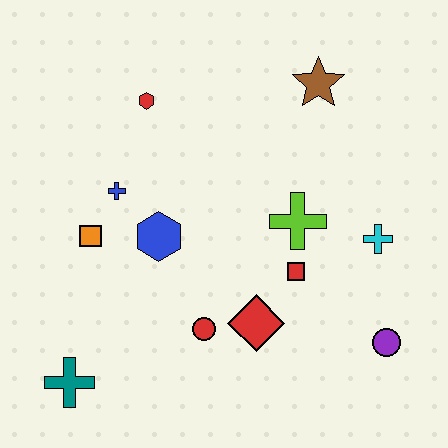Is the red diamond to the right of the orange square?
Yes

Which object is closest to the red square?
The lime cross is closest to the red square.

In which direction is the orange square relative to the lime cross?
The orange square is to the left of the lime cross.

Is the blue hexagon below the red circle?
No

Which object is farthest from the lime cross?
The teal cross is farthest from the lime cross.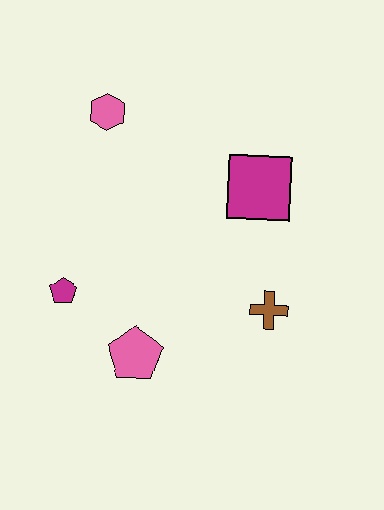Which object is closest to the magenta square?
The brown cross is closest to the magenta square.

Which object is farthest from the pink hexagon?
The brown cross is farthest from the pink hexagon.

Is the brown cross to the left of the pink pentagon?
No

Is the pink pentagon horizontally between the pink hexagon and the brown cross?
Yes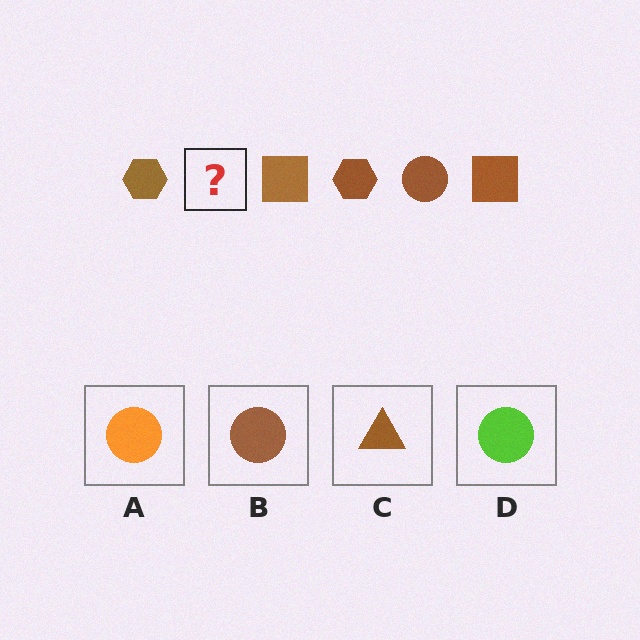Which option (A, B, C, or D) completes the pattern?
B.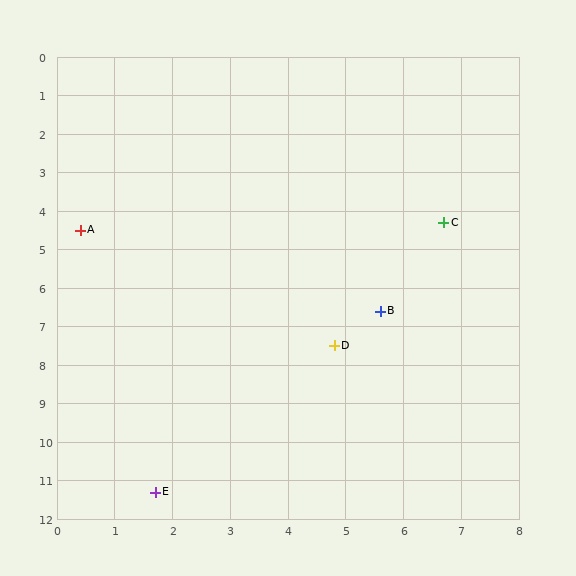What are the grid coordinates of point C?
Point C is at approximately (6.7, 4.3).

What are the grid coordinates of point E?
Point E is at approximately (1.7, 11.3).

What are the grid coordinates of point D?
Point D is at approximately (4.8, 7.5).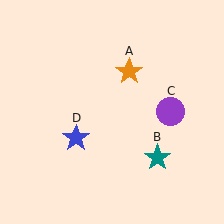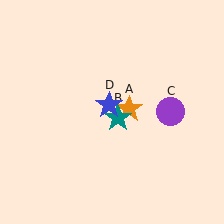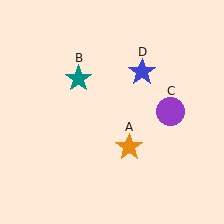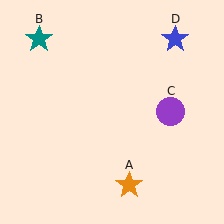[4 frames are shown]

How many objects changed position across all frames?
3 objects changed position: orange star (object A), teal star (object B), blue star (object D).